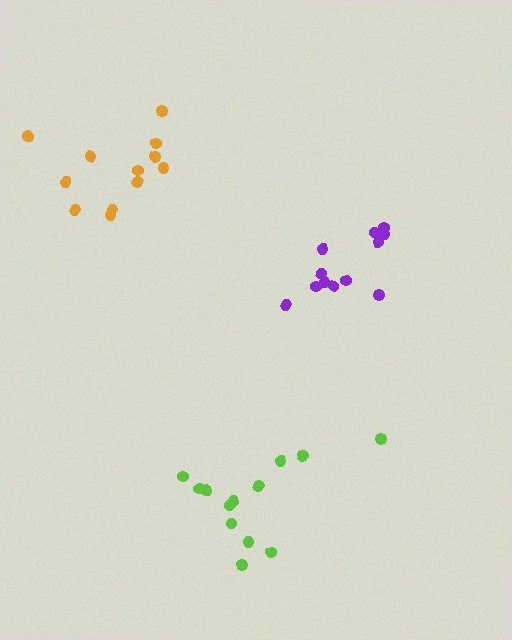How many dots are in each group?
Group 1: 12 dots, Group 2: 13 dots, Group 3: 12 dots (37 total).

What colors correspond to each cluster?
The clusters are colored: purple, lime, orange.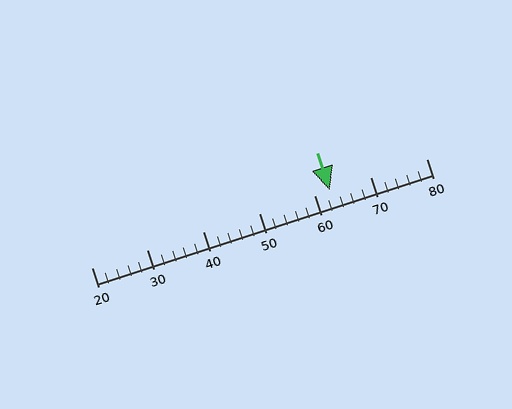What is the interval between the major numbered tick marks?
The major tick marks are spaced 10 units apart.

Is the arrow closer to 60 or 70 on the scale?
The arrow is closer to 60.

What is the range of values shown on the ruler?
The ruler shows values from 20 to 80.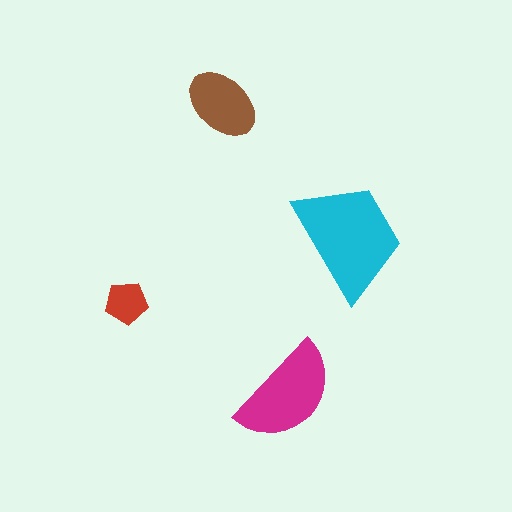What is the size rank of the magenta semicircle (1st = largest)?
2nd.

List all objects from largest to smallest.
The cyan trapezoid, the magenta semicircle, the brown ellipse, the red pentagon.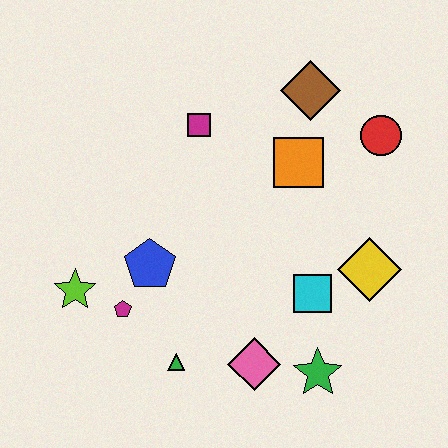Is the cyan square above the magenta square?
No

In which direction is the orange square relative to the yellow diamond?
The orange square is above the yellow diamond.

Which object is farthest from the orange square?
The lime star is farthest from the orange square.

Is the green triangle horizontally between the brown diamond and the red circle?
No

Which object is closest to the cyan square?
The yellow diamond is closest to the cyan square.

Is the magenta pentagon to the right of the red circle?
No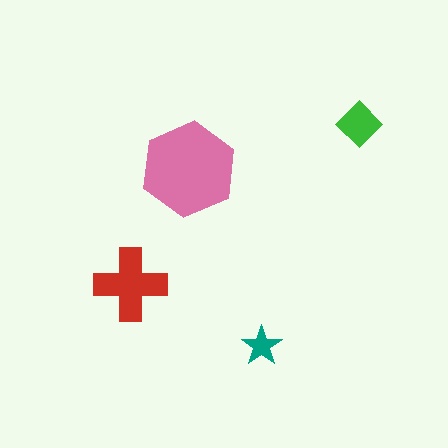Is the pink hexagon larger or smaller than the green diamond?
Larger.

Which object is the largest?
The pink hexagon.